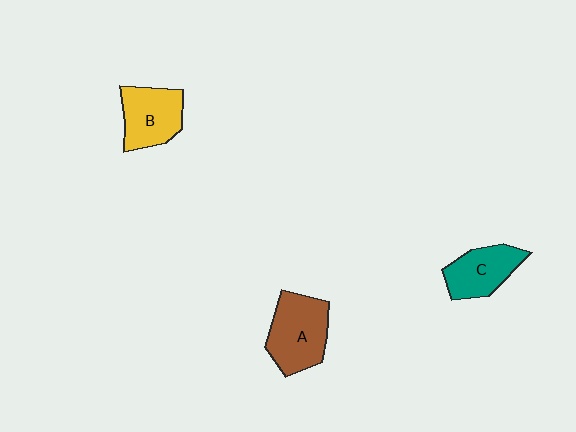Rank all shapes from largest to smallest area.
From largest to smallest: A (brown), B (yellow), C (teal).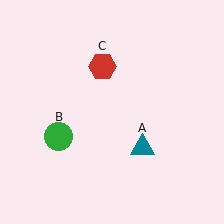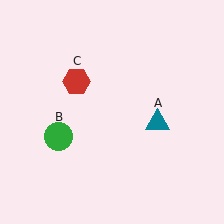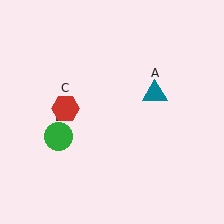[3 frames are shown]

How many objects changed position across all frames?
2 objects changed position: teal triangle (object A), red hexagon (object C).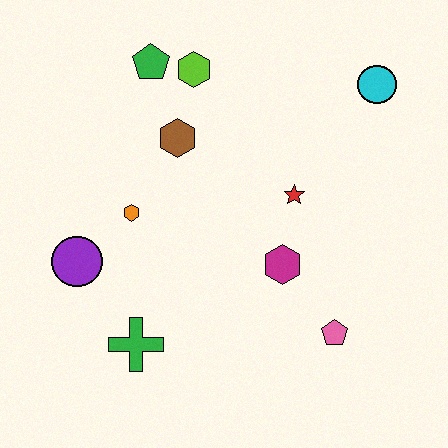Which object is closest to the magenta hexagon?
The red star is closest to the magenta hexagon.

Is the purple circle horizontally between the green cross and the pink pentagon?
No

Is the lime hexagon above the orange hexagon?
Yes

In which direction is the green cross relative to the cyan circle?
The green cross is below the cyan circle.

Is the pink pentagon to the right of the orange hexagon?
Yes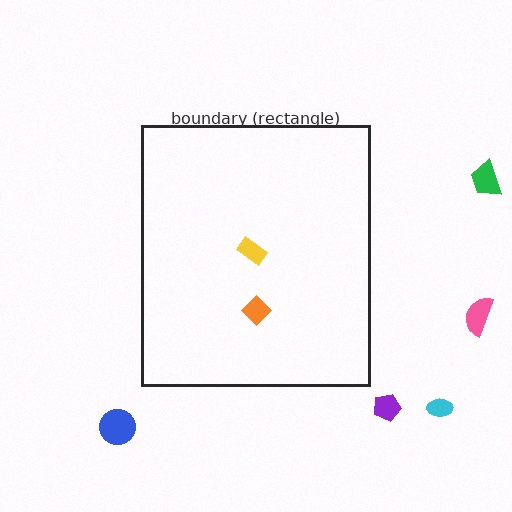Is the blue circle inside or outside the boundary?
Outside.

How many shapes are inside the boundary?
2 inside, 5 outside.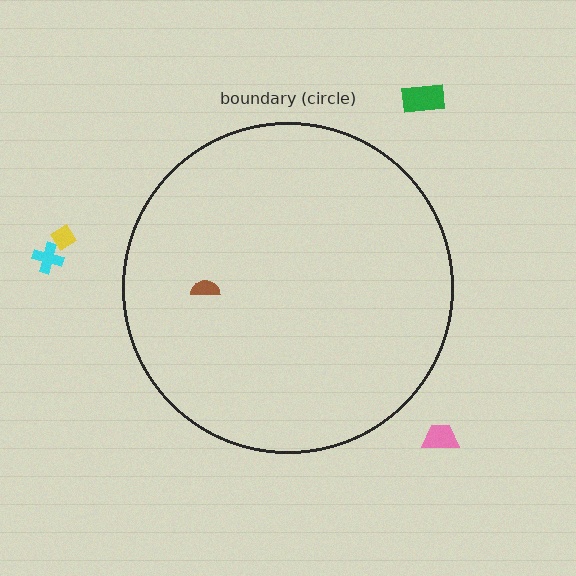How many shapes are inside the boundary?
1 inside, 4 outside.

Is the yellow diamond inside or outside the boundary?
Outside.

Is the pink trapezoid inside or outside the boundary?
Outside.